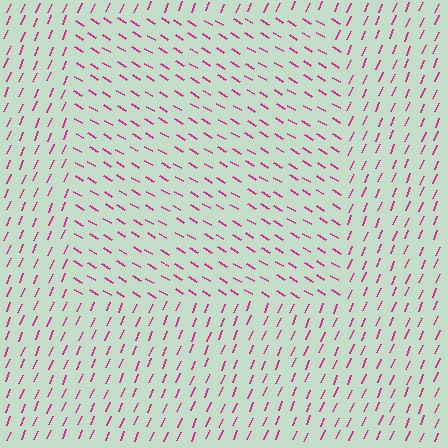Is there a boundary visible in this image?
Yes, there is a texture boundary formed by a change in line orientation.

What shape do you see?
I see a rectangle.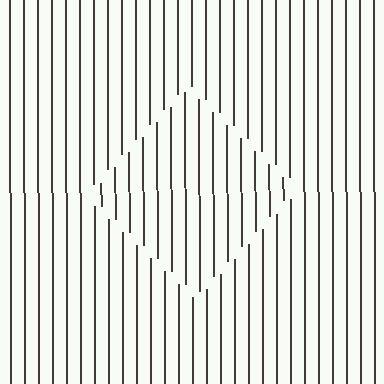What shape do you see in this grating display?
An illusory square. The interior of the shape contains the same grating, shifted by half a period — the contour is defined by the phase discontinuity where line-ends from the inner and outer gratings abut.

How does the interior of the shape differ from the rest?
The interior of the shape contains the same grating, shifted by half a period — the contour is defined by the phase discontinuity where line-ends from the inner and outer gratings abut.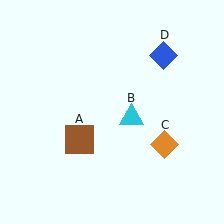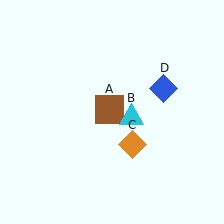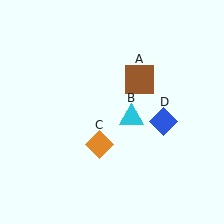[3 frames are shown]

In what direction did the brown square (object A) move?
The brown square (object A) moved up and to the right.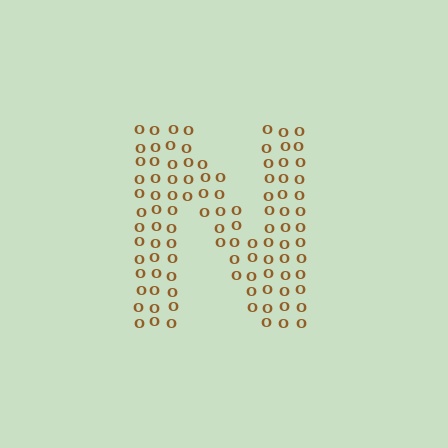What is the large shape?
The large shape is the letter N.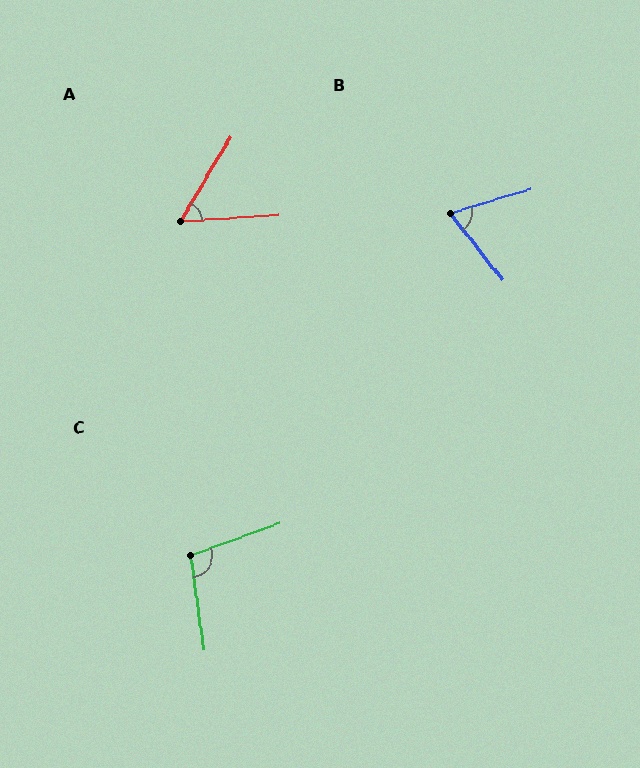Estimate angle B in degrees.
Approximately 68 degrees.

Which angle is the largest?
C, at approximately 102 degrees.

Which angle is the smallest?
A, at approximately 55 degrees.